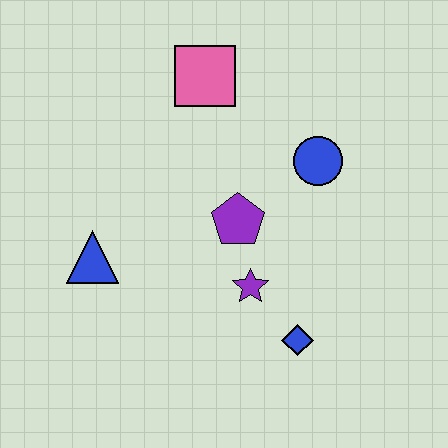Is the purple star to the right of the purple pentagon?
Yes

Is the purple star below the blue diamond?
No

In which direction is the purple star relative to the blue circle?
The purple star is below the blue circle.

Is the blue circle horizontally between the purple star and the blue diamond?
No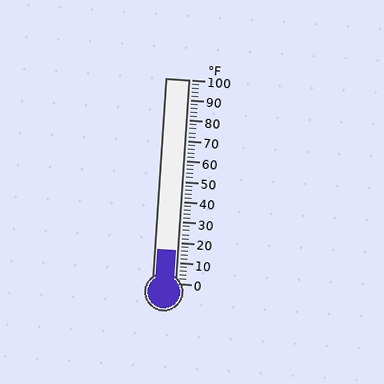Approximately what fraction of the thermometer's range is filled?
The thermometer is filled to approximately 15% of its range.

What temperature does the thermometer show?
The thermometer shows approximately 16°F.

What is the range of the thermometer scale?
The thermometer scale ranges from 0°F to 100°F.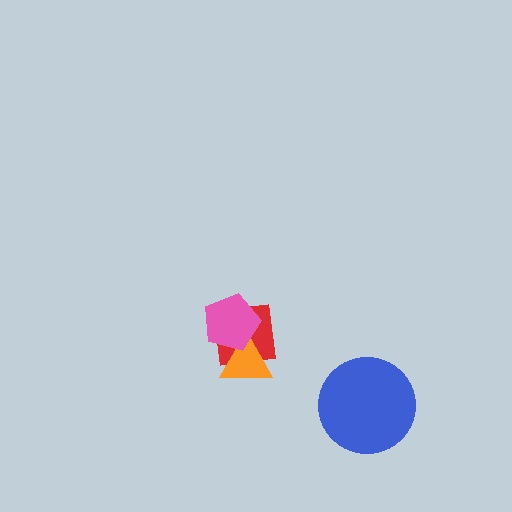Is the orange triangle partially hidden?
Yes, it is partially covered by another shape.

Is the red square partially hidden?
Yes, it is partially covered by another shape.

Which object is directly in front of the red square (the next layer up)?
The orange triangle is directly in front of the red square.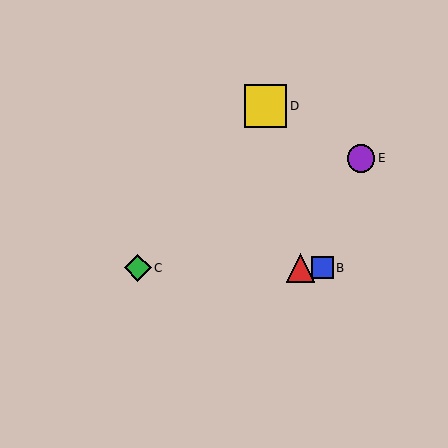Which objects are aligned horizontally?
Objects A, B, C are aligned horizontally.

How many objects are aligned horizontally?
3 objects (A, B, C) are aligned horizontally.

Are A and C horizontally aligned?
Yes, both are at y≈268.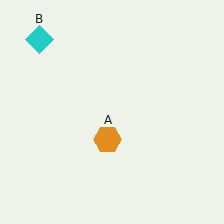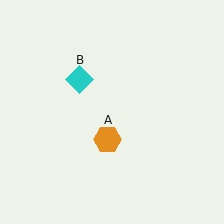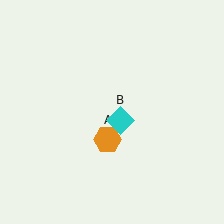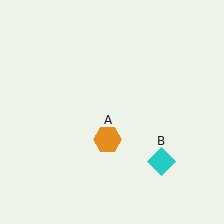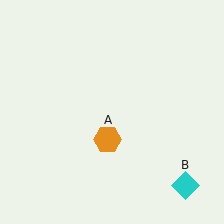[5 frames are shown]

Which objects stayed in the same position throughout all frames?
Orange hexagon (object A) remained stationary.